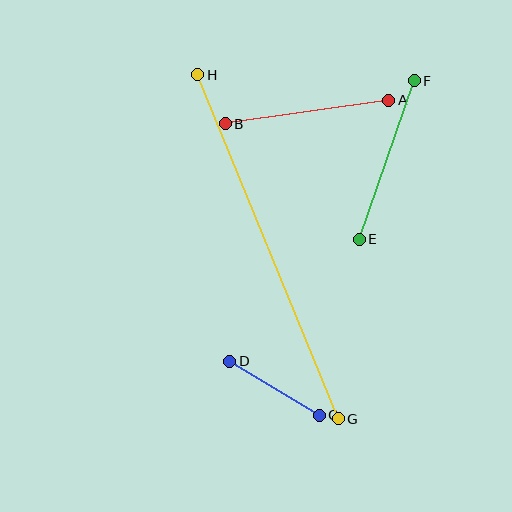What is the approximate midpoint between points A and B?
The midpoint is at approximately (307, 112) pixels.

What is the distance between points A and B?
The distance is approximately 165 pixels.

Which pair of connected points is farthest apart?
Points G and H are farthest apart.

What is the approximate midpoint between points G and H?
The midpoint is at approximately (268, 247) pixels.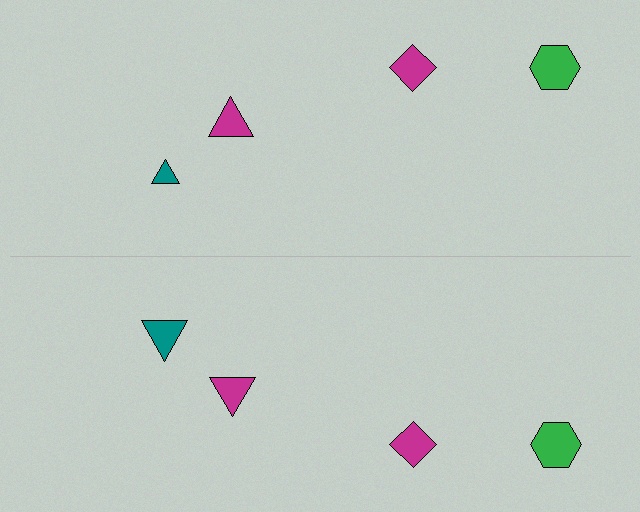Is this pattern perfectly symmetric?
No, the pattern is not perfectly symmetric. The teal triangle on the bottom side has a different size than its mirror counterpart.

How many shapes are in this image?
There are 8 shapes in this image.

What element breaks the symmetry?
The teal triangle on the bottom side has a different size than its mirror counterpart.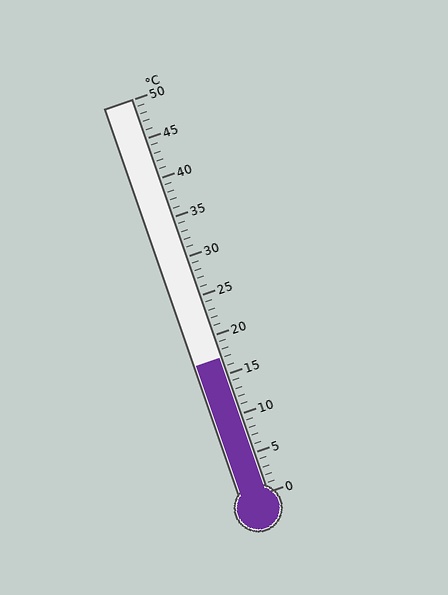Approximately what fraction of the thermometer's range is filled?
The thermometer is filled to approximately 35% of its range.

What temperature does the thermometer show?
The thermometer shows approximately 17°C.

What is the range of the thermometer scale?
The thermometer scale ranges from 0°C to 50°C.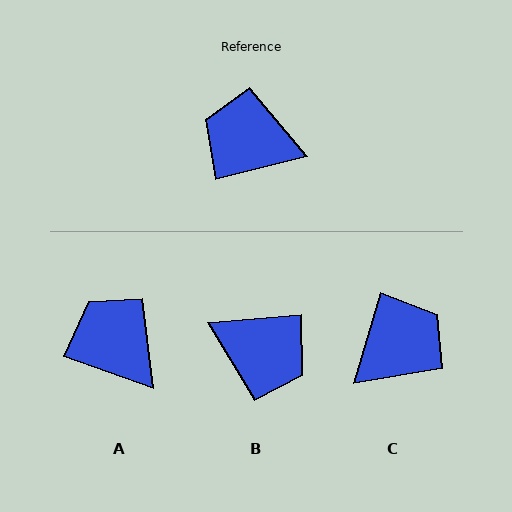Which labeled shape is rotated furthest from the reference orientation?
B, about 171 degrees away.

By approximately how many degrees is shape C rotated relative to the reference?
Approximately 120 degrees clockwise.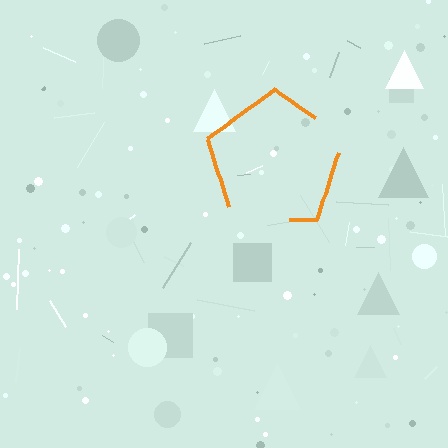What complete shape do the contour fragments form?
The contour fragments form a pentagon.